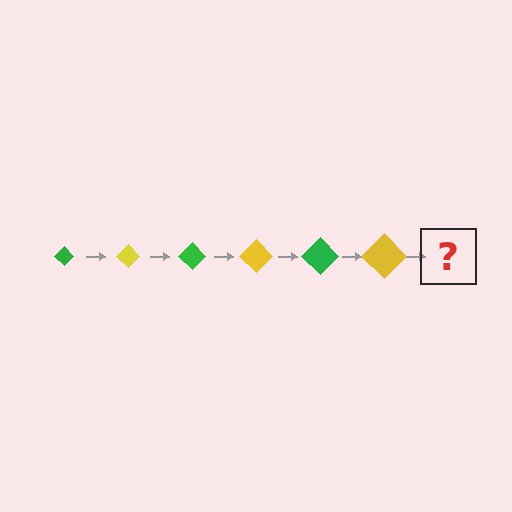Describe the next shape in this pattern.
It should be a green diamond, larger than the previous one.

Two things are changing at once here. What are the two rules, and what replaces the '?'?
The two rules are that the diamond grows larger each step and the color cycles through green and yellow. The '?' should be a green diamond, larger than the previous one.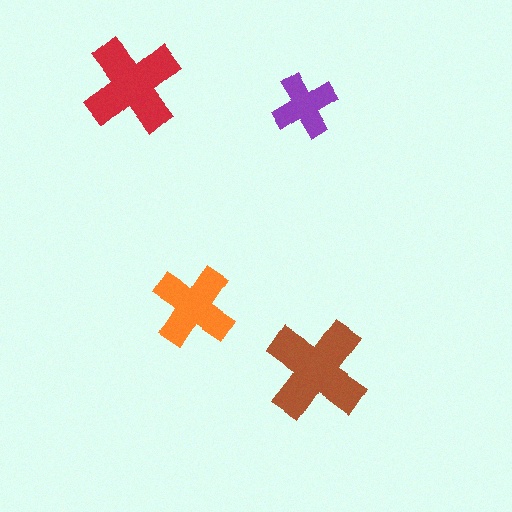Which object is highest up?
The red cross is topmost.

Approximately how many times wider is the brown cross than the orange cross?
About 1.5 times wider.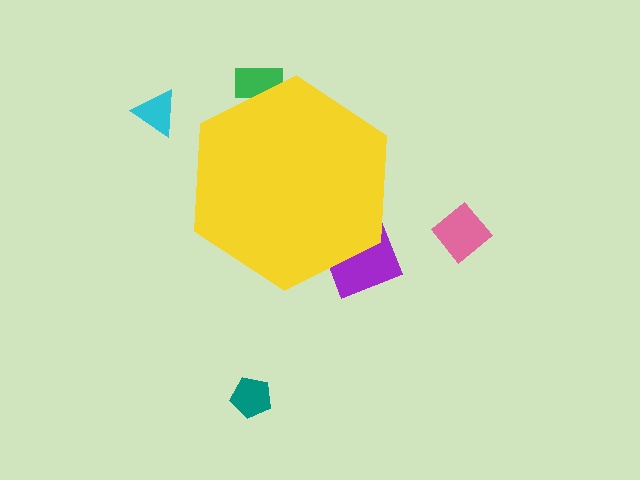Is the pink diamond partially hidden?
No, the pink diamond is fully visible.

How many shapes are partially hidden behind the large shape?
2 shapes are partially hidden.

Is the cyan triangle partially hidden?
No, the cyan triangle is fully visible.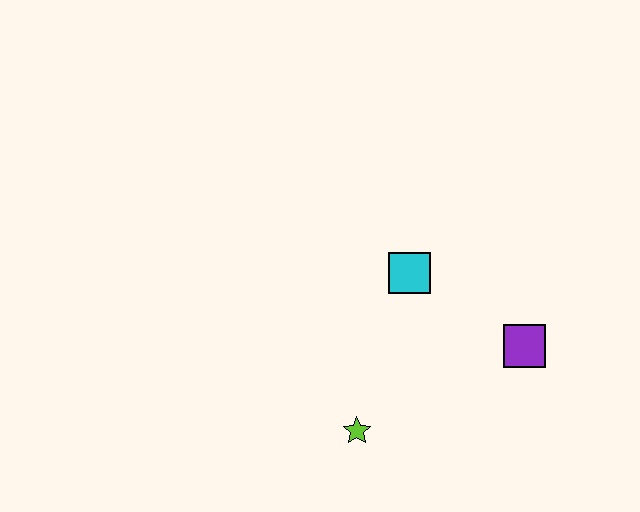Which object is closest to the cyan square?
The purple square is closest to the cyan square.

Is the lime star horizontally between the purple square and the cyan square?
No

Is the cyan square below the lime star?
No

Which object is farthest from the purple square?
The lime star is farthest from the purple square.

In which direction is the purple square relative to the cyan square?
The purple square is to the right of the cyan square.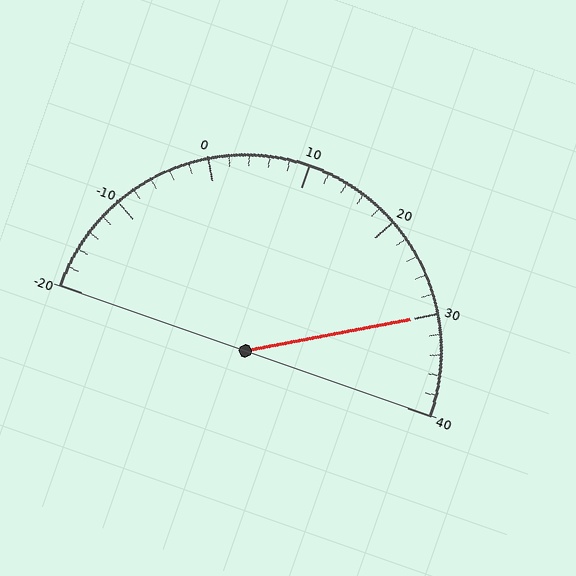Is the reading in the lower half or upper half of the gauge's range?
The reading is in the upper half of the range (-20 to 40).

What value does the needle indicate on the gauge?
The needle indicates approximately 30.